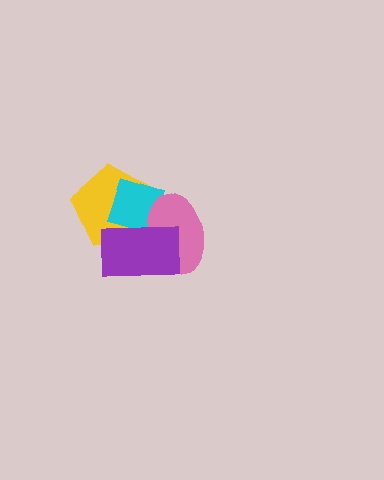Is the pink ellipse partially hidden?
Yes, it is partially covered by another shape.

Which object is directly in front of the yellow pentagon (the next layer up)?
The cyan diamond is directly in front of the yellow pentagon.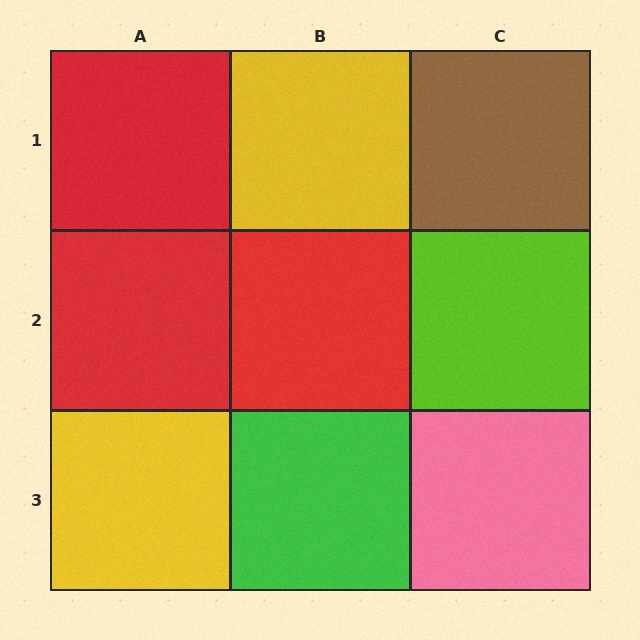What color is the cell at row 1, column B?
Yellow.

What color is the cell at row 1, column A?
Red.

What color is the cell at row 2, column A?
Red.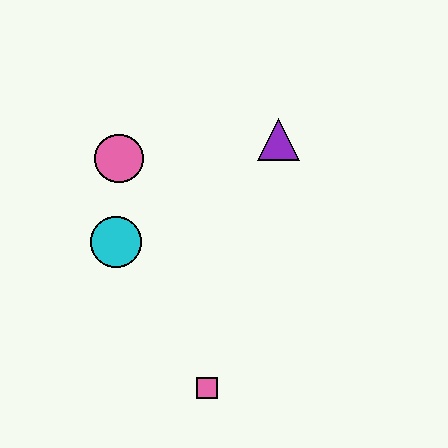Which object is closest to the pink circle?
The cyan circle is closest to the pink circle.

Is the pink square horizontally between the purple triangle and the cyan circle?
Yes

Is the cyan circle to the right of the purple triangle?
No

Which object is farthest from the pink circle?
The pink square is farthest from the pink circle.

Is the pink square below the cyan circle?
Yes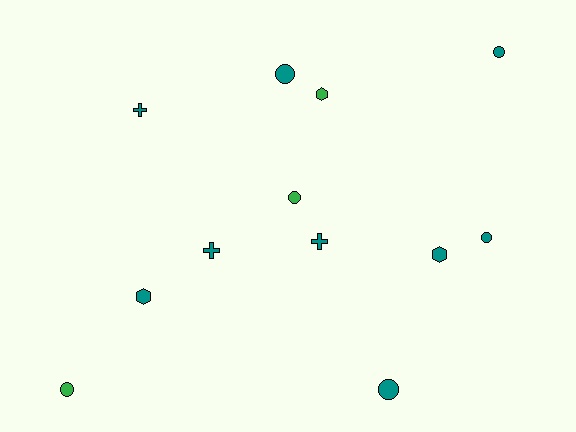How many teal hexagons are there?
There are 2 teal hexagons.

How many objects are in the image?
There are 12 objects.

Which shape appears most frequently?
Circle, with 6 objects.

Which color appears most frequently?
Teal, with 9 objects.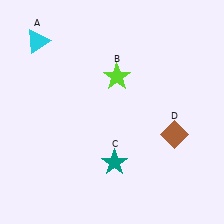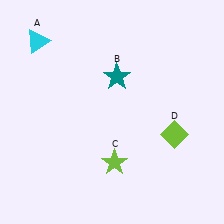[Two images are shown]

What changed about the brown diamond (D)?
In Image 1, D is brown. In Image 2, it changed to lime.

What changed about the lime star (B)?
In Image 1, B is lime. In Image 2, it changed to teal.